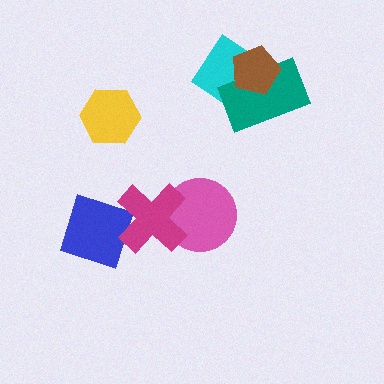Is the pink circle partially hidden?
Yes, it is partially covered by another shape.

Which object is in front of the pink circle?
The magenta cross is in front of the pink circle.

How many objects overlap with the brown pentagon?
2 objects overlap with the brown pentagon.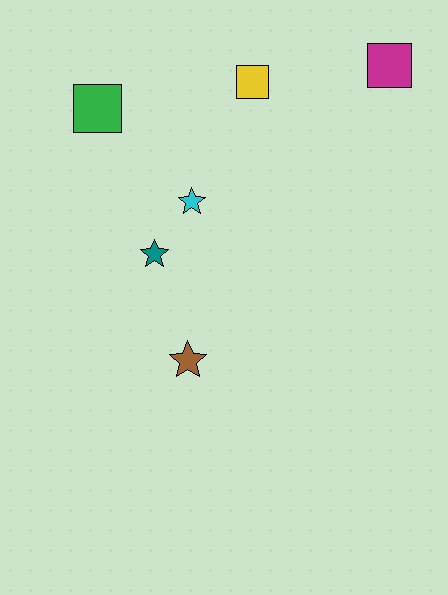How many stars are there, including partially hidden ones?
There are 3 stars.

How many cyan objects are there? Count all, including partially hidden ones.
There is 1 cyan object.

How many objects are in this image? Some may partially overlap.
There are 6 objects.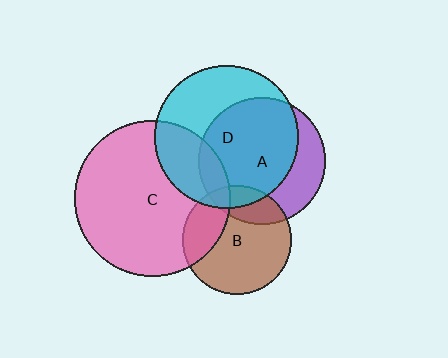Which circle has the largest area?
Circle C (pink).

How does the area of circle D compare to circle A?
Approximately 1.3 times.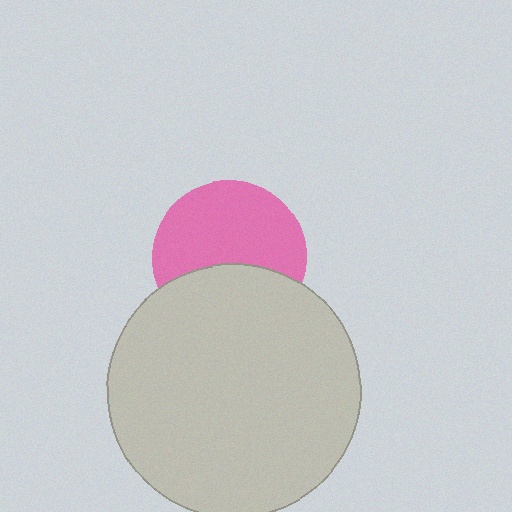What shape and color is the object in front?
The object in front is a light gray circle.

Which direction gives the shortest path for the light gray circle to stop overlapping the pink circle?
Moving down gives the shortest separation.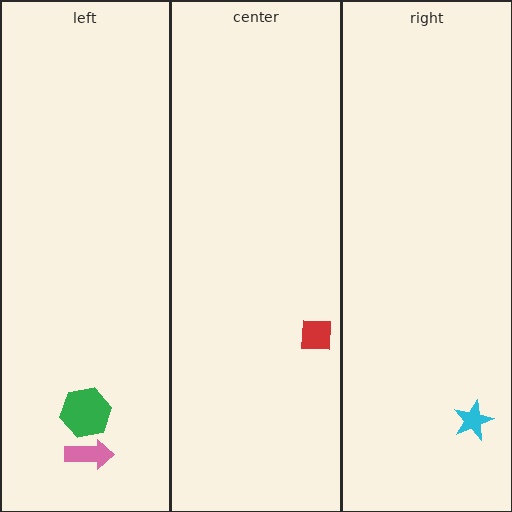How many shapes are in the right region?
1.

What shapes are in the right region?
The cyan star.